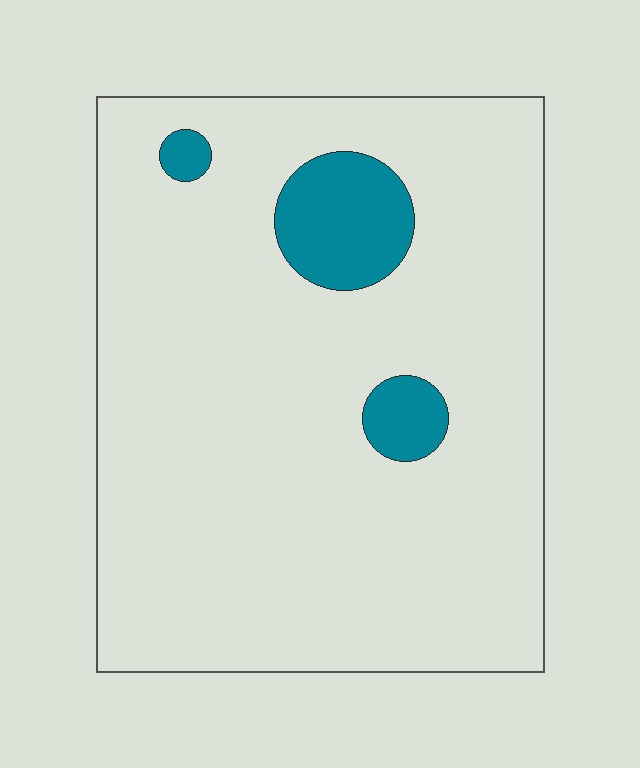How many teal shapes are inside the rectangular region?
3.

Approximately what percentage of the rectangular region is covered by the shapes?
Approximately 10%.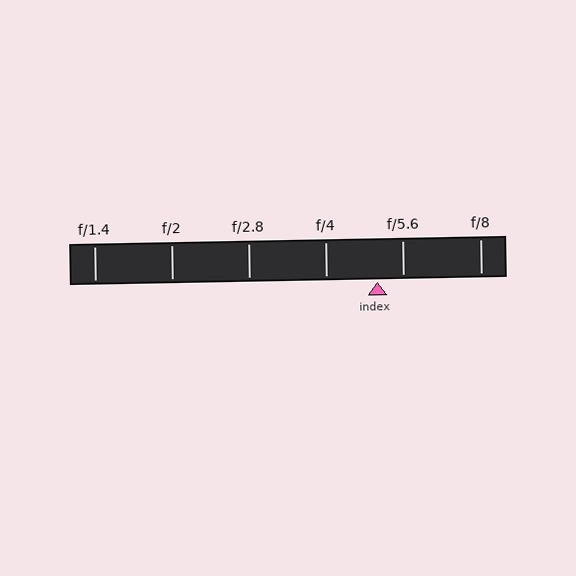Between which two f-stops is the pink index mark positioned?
The index mark is between f/4 and f/5.6.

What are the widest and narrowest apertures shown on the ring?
The widest aperture shown is f/1.4 and the narrowest is f/8.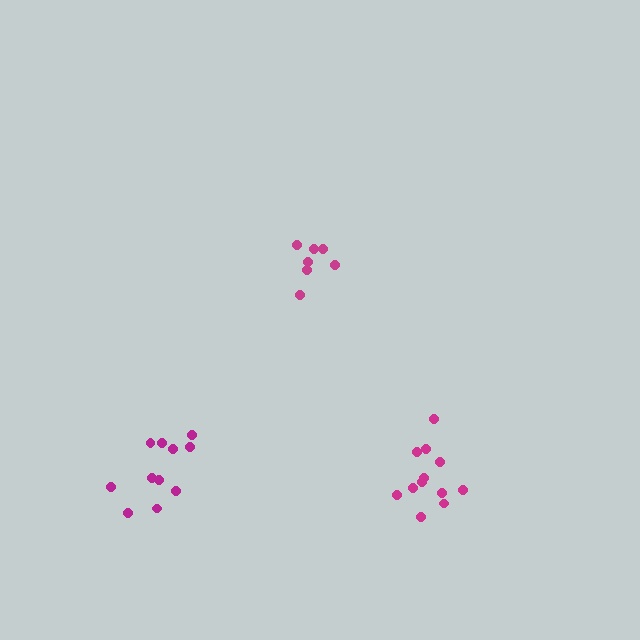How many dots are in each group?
Group 1: 12 dots, Group 2: 7 dots, Group 3: 11 dots (30 total).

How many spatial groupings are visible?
There are 3 spatial groupings.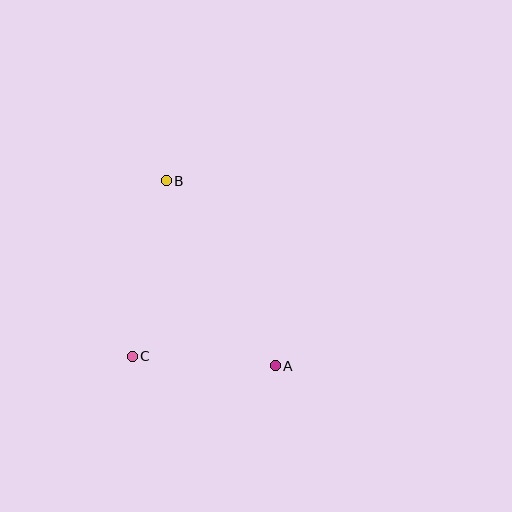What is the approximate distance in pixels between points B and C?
The distance between B and C is approximately 179 pixels.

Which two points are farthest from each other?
Points A and B are farthest from each other.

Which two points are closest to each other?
Points A and C are closest to each other.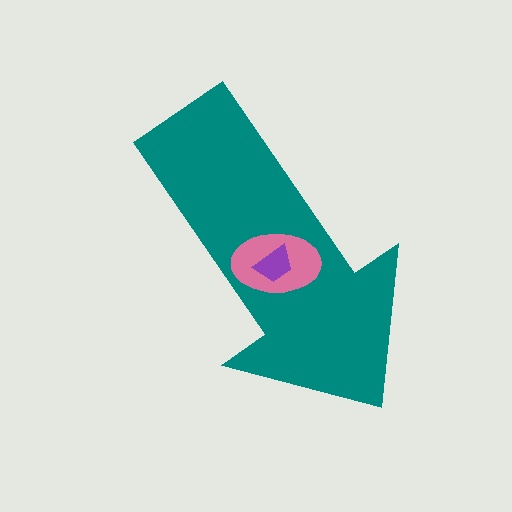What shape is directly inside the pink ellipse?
The purple trapezoid.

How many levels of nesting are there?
3.